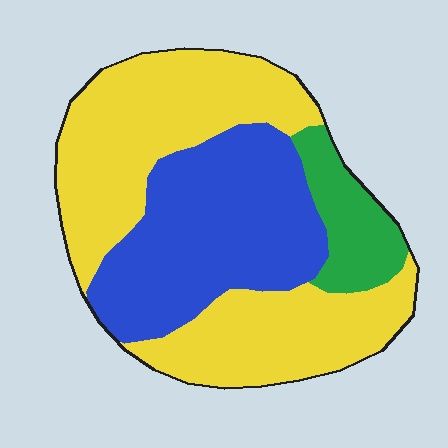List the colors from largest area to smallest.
From largest to smallest: yellow, blue, green.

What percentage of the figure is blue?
Blue covers about 35% of the figure.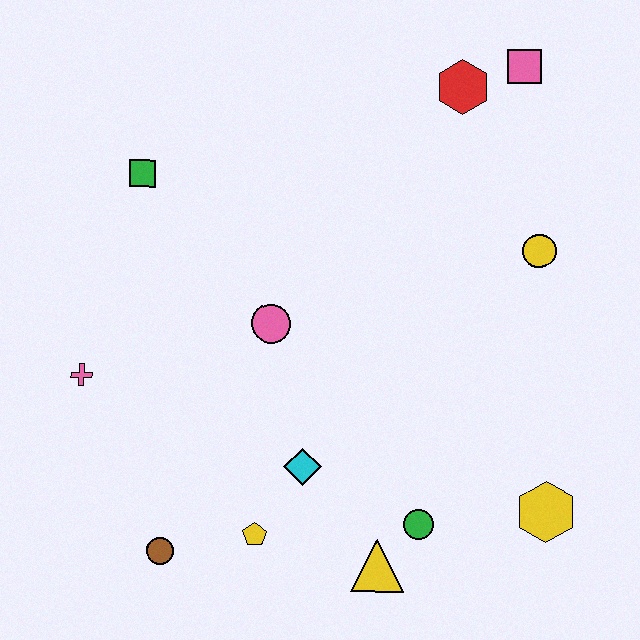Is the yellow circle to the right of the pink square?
Yes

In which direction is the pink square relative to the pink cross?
The pink square is to the right of the pink cross.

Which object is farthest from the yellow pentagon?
The pink square is farthest from the yellow pentagon.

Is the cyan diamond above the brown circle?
Yes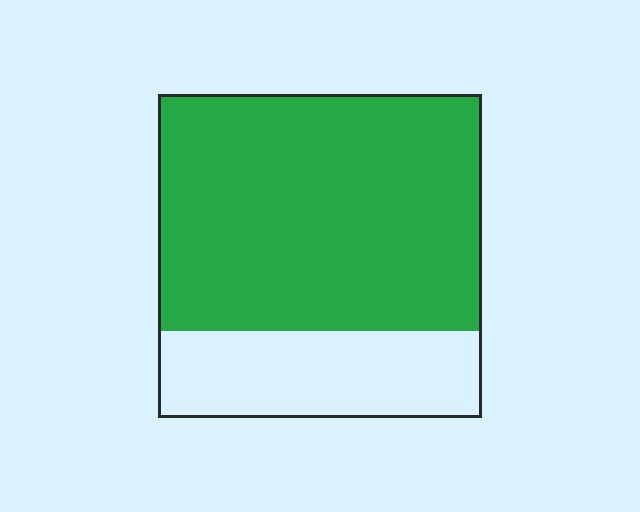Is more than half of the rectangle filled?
Yes.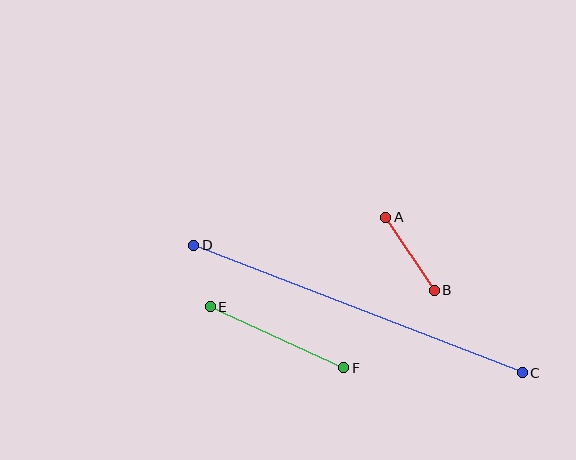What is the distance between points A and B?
The distance is approximately 88 pixels.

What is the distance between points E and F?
The distance is approximately 146 pixels.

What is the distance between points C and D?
The distance is approximately 352 pixels.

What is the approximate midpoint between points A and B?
The midpoint is at approximately (410, 254) pixels.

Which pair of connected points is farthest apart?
Points C and D are farthest apart.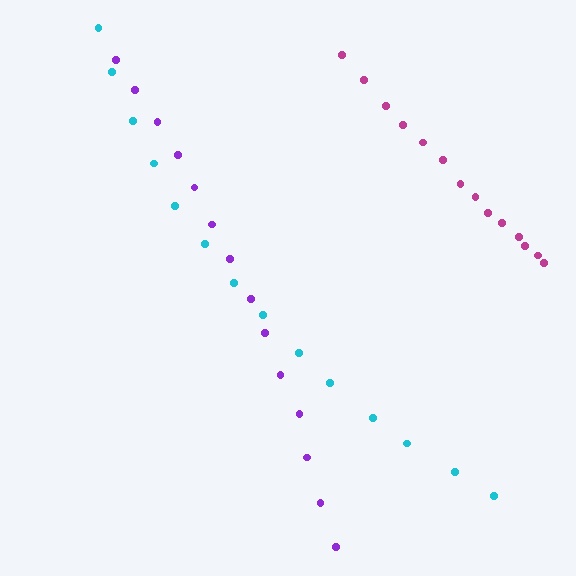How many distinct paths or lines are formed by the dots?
There are 3 distinct paths.